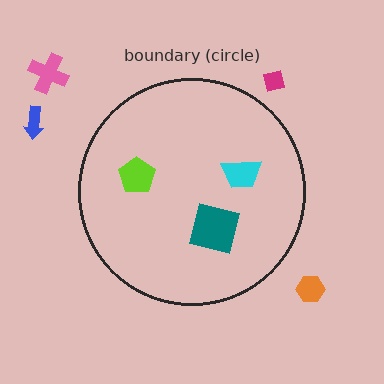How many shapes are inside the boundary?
3 inside, 4 outside.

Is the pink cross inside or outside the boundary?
Outside.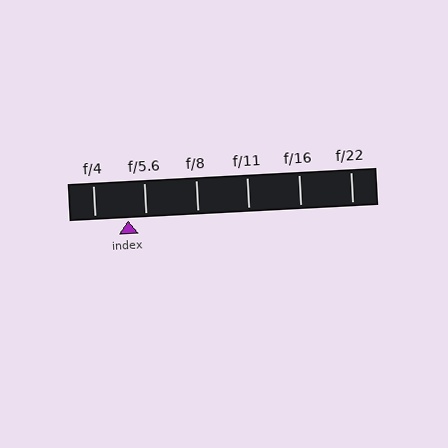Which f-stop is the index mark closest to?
The index mark is closest to f/5.6.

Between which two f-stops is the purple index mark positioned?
The index mark is between f/4 and f/5.6.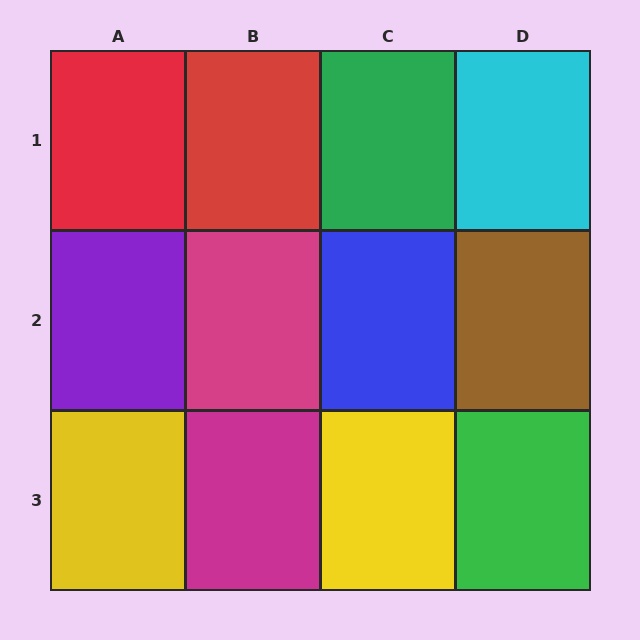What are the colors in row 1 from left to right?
Red, red, green, cyan.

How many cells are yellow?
2 cells are yellow.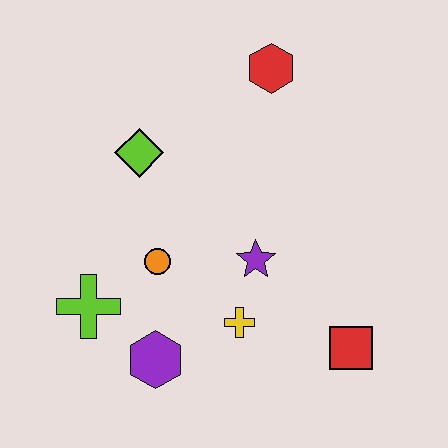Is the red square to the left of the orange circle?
No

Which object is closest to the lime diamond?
The orange circle is closest to the lime diamond.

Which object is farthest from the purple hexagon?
The red hexagon is farthest from the purple hexagon.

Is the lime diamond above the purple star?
Yes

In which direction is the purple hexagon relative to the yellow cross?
The purple hexagon is to the left of the yellow cross.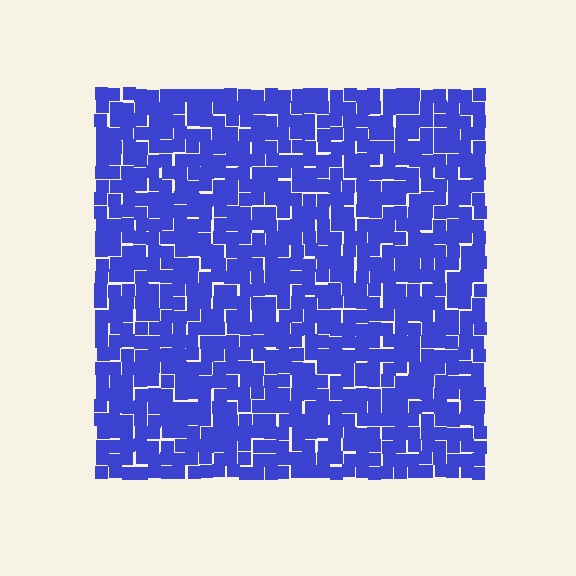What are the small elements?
The small elements are squares.